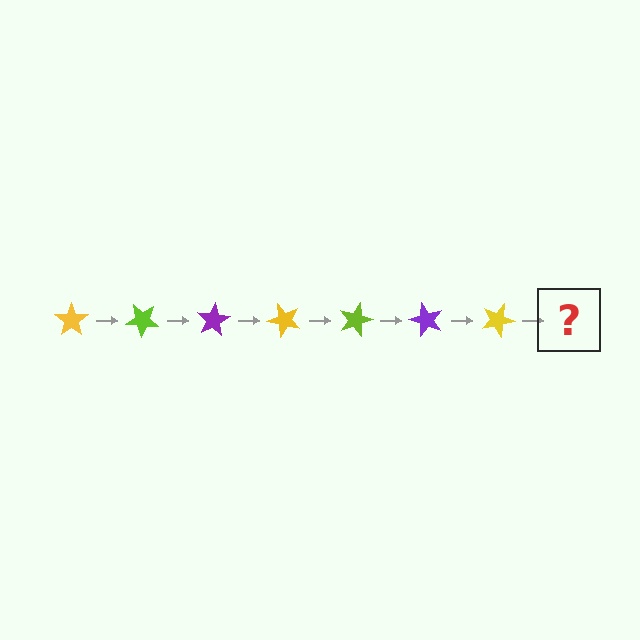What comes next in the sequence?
The next element should be a lime star, rotated 280 degrees from the start.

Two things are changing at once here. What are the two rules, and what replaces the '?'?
The two rules are that it rotates 40 degrees each step and the color cycles through yellow, lime, and purple. The '?' should be a lime star, rotated 280 degrees from the start.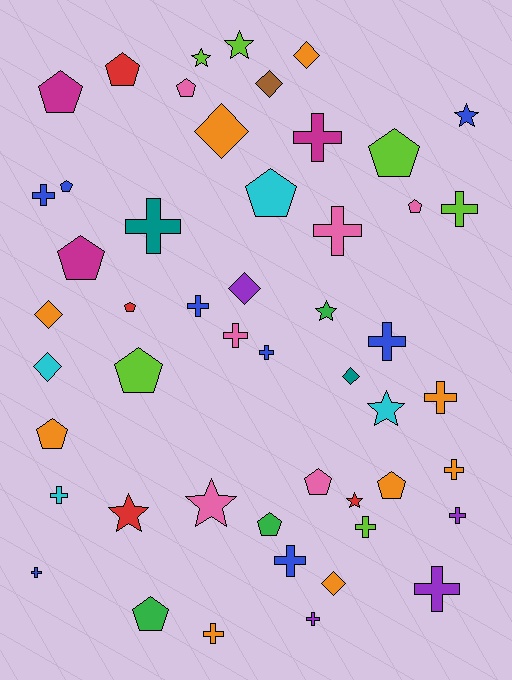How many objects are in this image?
There are 50 objects.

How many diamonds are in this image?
There are 8 diamonds.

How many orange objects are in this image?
There are 9 orange objects.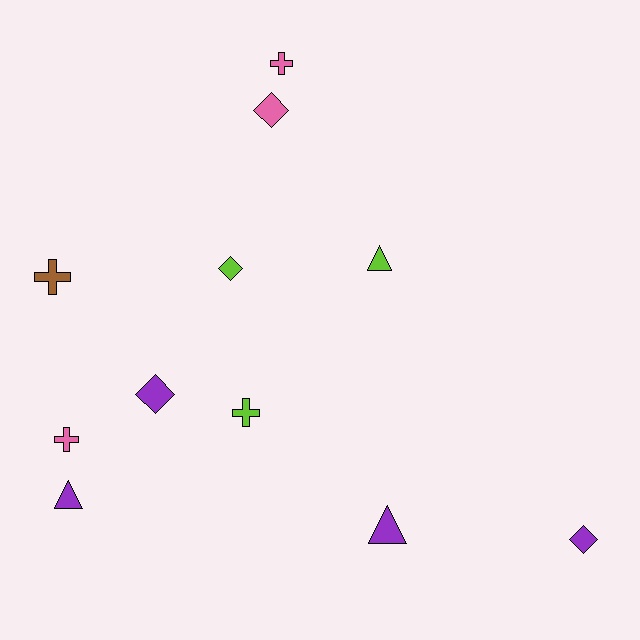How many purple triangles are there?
There are 2 purple triangles.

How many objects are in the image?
There are 11 objects.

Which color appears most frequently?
Purple, with 4 objects.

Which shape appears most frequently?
Diamond, with 4 objects.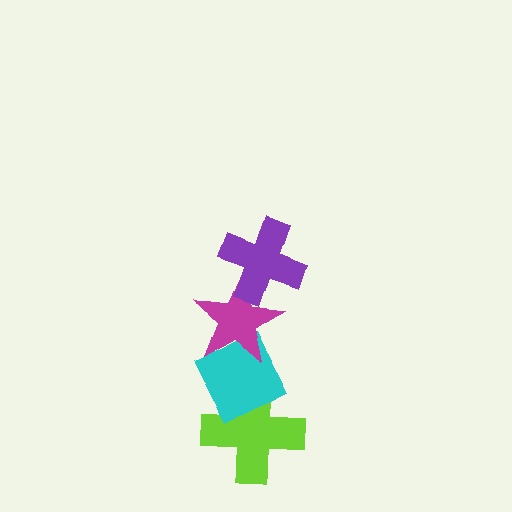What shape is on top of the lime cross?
The cyan diamond is on top of the lime cross.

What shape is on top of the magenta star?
The purple cross is on top of the magenta star.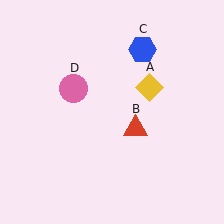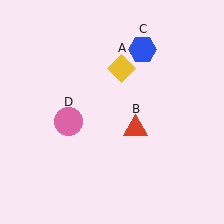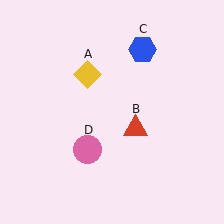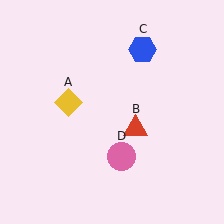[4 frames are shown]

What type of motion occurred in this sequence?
The yellow diamond (object A), pink circle (object D) rotated counterclockwise around the center of the scene.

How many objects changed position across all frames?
2 objects changed position: yellow diamond (object A), pink circle (object D).